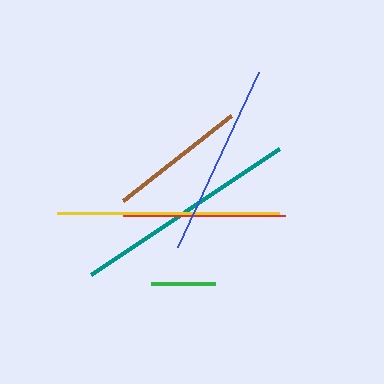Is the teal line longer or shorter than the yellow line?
The teal line is longer than the yellow line.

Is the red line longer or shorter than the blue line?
The blue line is longer than the red line.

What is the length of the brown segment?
The brown segment is approximately 137 pixels long.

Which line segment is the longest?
The teal line is the longest at approximately 226 pixels.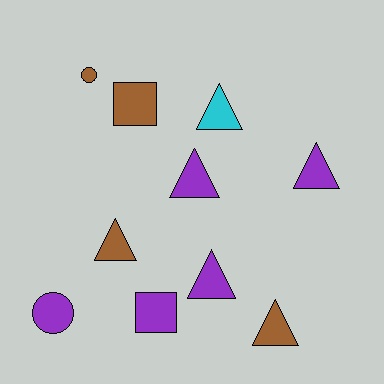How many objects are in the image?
There are 10 objects.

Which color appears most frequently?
Purple, with 5 objects.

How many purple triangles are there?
There are 3 purple triangles.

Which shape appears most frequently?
Triangle, with 6 objects.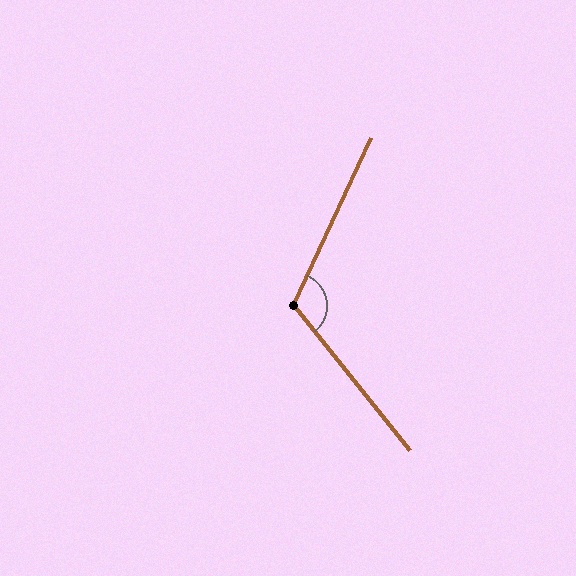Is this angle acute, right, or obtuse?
It is obtuse.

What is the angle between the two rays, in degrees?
Approximately 116 degrees.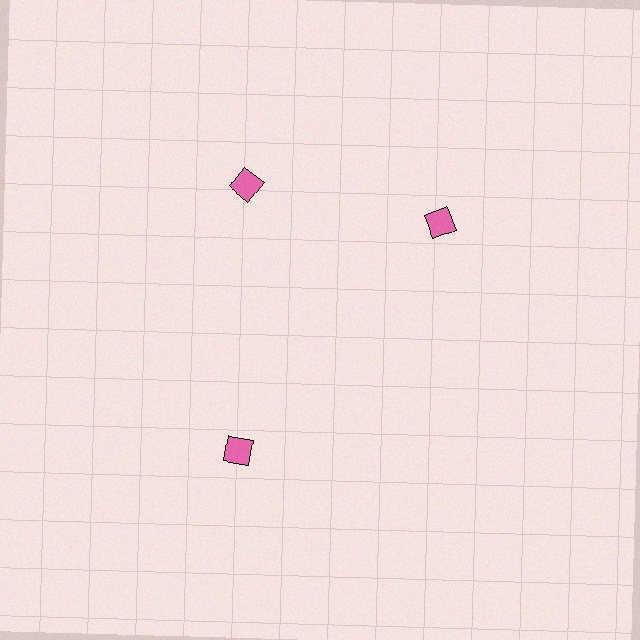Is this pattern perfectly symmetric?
No. The 3 pink diamonds are arranged in a ring, but one element near the 3 o'clock position is rotated out of alignment along the ring, breaking the 3-fold rotational symmetry.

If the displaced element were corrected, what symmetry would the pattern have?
It would have 3-fold rotational symmetry — the pattern would map onto itself every 120 degrees.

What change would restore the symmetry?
The symmetry would be restored by rotating it back into even spacing with its neighbors so that all 3 diamonds sit at equal angles and equal distance from the center.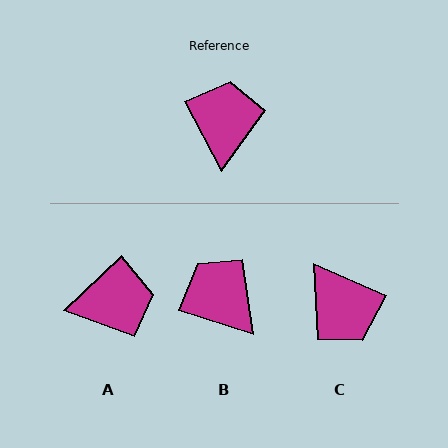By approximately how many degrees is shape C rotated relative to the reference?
Approximately 142 degrees clockwise.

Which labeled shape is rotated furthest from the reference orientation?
C, about 142 degrees away.